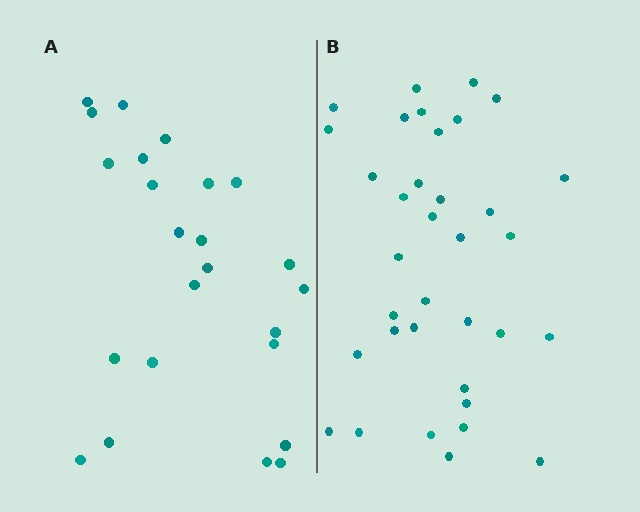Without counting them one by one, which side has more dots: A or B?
Region B (the right region) has more dots.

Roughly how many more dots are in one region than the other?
Region B has roughly 12 or so more dots than region A.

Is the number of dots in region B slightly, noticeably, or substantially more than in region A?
Region B has substantially more. The ratio is roughly 1.5 to 1.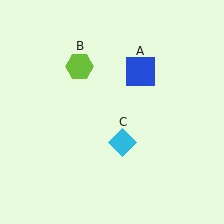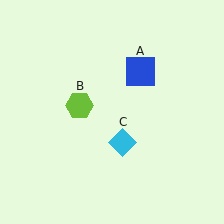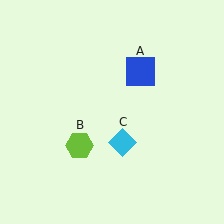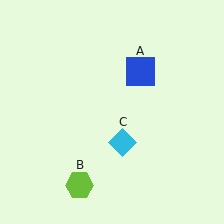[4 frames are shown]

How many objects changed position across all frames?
1 object changed position: lime hexagon (object B).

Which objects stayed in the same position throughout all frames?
Blue square (object A) and cyan diamond (object C) remained stationary.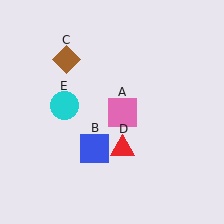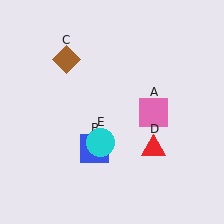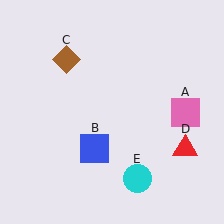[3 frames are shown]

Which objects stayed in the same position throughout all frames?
Blue square (object B) and brown diamond (object C) remained stationary.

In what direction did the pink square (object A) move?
The pink square (object A) moved right.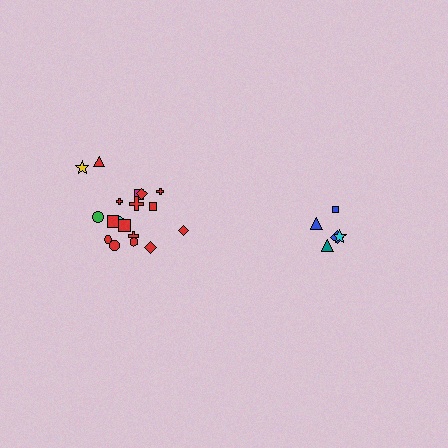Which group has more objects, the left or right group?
The left group.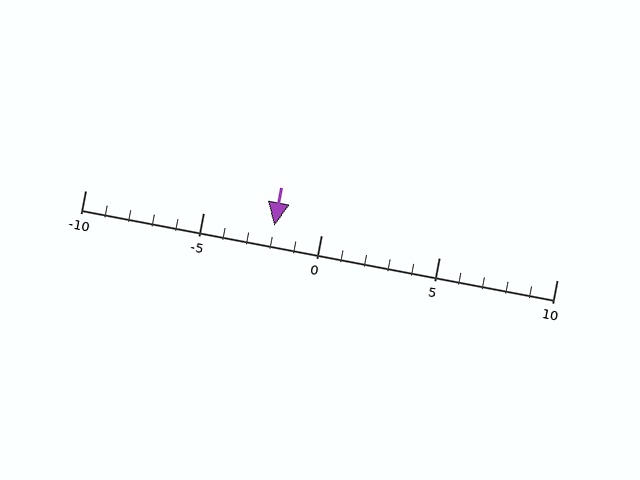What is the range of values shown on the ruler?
The ruler shows values from -10 to 10.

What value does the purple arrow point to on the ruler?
The purple arrow points to approximately -2.